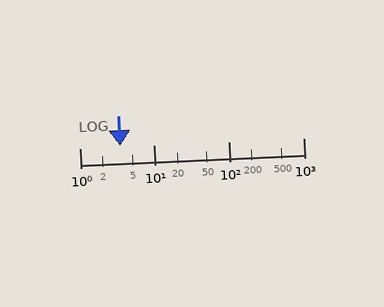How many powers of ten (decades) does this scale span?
The scale spans 3 decades, from 1 to 1000.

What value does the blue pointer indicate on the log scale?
The pointer indicates approximately 3.5.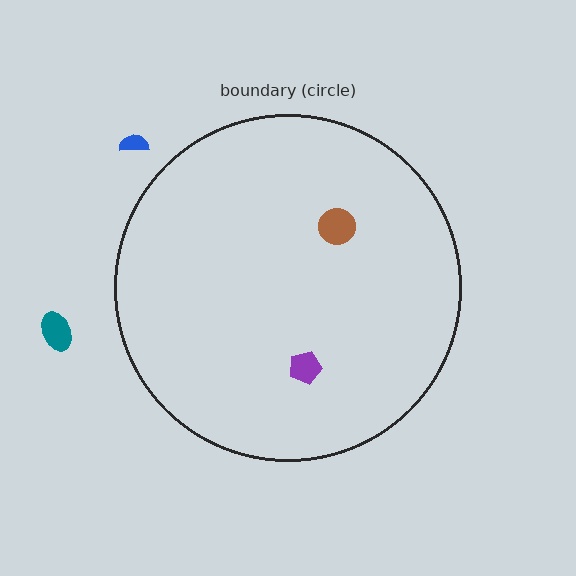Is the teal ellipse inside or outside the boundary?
Outside.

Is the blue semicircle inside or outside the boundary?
Outside.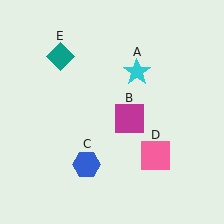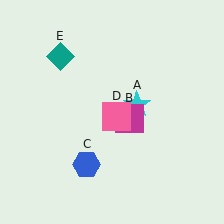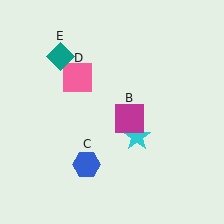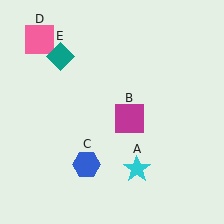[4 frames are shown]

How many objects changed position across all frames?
2 objects changed position: cyan star (object A), pink square (object D).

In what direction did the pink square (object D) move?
The pink square (object D) moved up and to the left.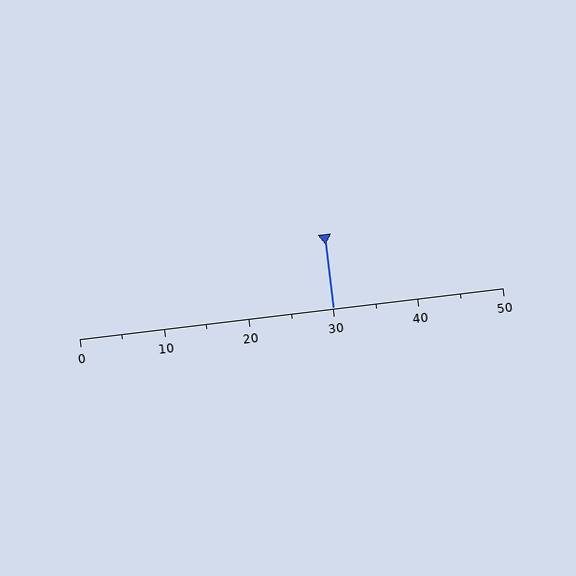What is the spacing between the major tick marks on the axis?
The major ticks are spaced 10 apart.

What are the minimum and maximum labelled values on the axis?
The axis runs from 0 to 50.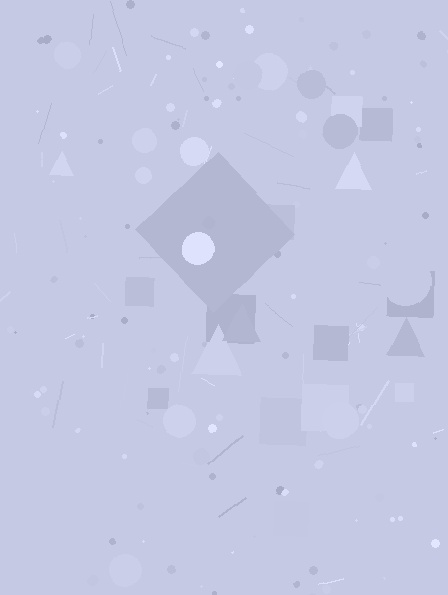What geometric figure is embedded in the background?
A diamond is embedded in the background.